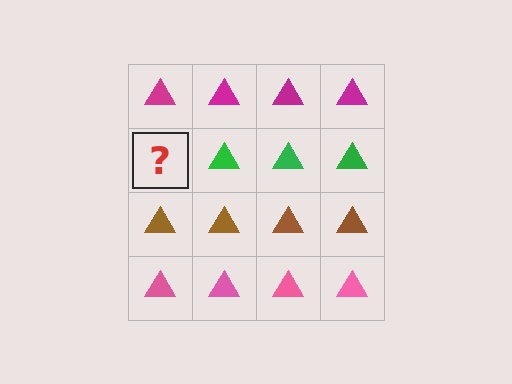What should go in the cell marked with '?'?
The missing cell should contain a green triangle.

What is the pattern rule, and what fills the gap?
The rule is that each row has a consistent color. The gap should be filled with a green triangle.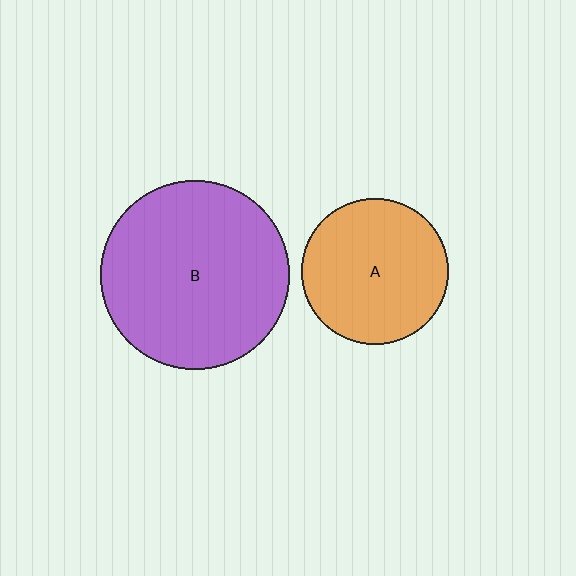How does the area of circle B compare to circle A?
Approximately 1.7 times.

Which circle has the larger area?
Circle B (purple).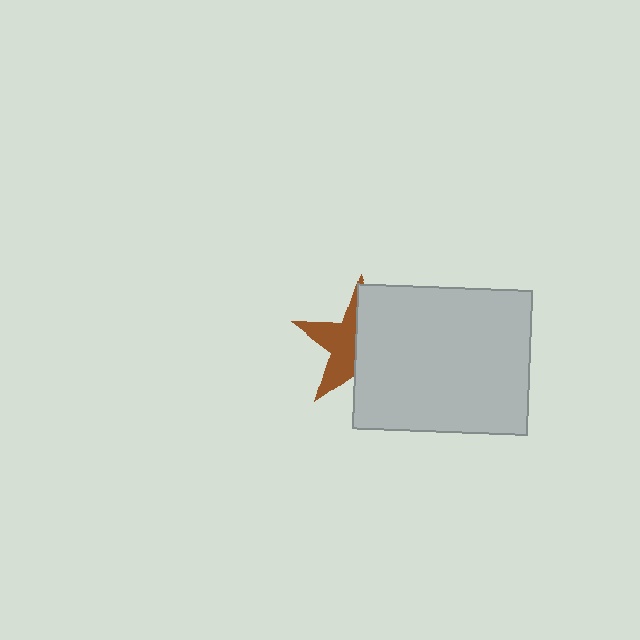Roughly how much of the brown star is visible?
A small part of it is visible (roughly 44%).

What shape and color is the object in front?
The object in front is a light gray rectangle.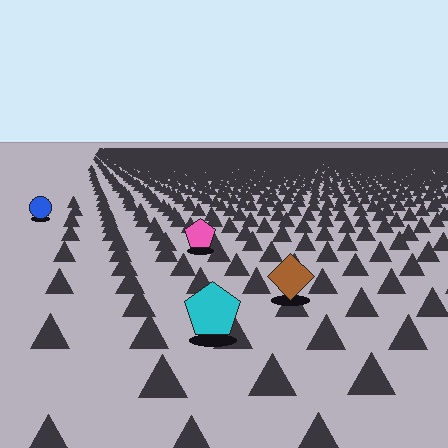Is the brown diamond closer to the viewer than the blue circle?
Yes. The brown diamond is closer — you can tell from the texture gradient: the ground texture is coarser near it.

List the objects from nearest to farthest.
From nearest to farthest: the cyan pentagon, the brown diamond, the pink pentagon, the blue circle.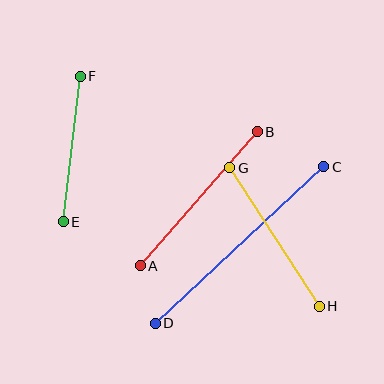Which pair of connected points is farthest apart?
Points C and D are farthest apart.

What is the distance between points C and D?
The distance is approximately 230 pixels.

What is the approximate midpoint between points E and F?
The midpoint is at approximately (72, 149) pixels.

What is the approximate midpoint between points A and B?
The midpoint is at approximately (199, 199) pixels.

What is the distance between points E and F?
The distance is approximately 147 pixels.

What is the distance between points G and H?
The distance is approximately 165 pixels.